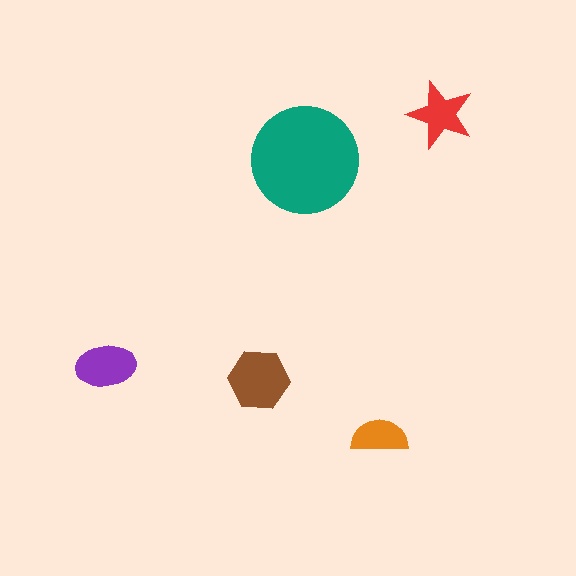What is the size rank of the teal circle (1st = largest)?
1st.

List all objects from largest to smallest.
The teal circle, the brown hexagon, the purple ellipse, the red star, the orange semicircle.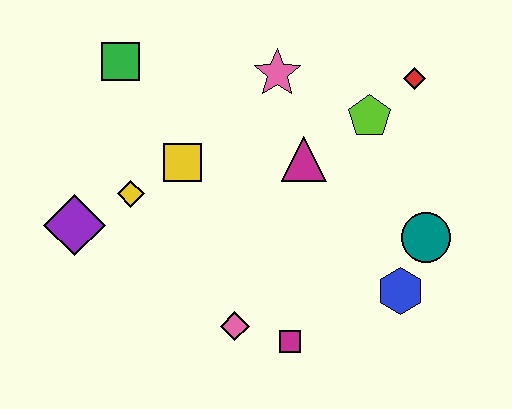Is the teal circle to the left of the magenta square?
No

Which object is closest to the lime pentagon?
The red diamond is closest to the lime pentagon.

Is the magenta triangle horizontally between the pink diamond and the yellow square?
No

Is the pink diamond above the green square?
No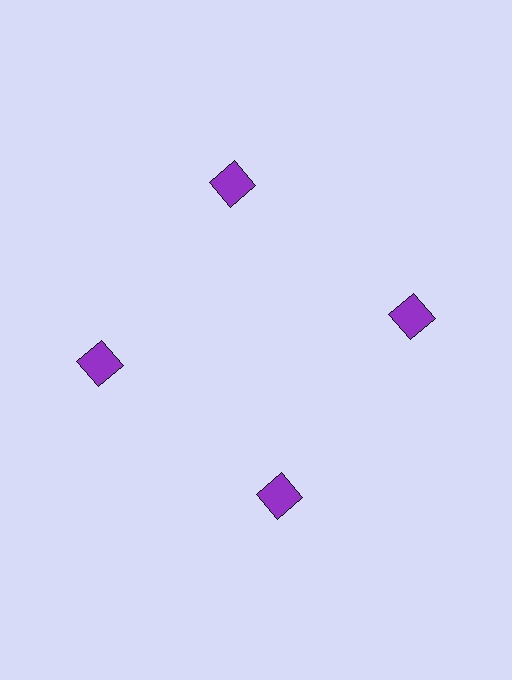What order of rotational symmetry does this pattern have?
This pattern has 4-fold rotational symmetry.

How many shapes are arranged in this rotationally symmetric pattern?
There are 4 shapes, arranged in 4 groups of 1.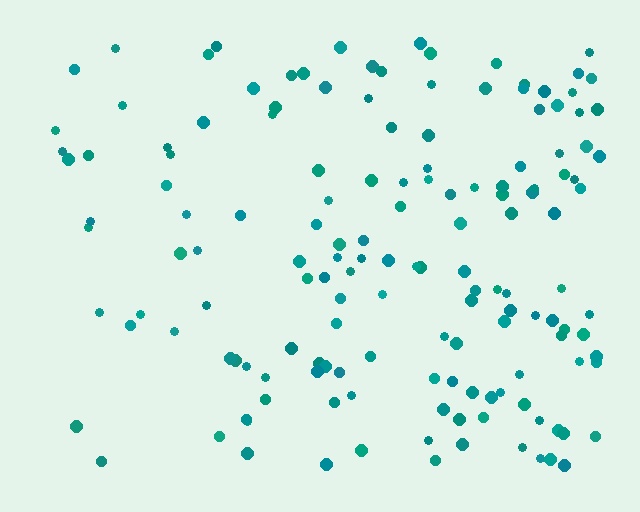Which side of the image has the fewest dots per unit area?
The left.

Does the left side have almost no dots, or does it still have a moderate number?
Still a moderate number, just noticeably fewer than the right.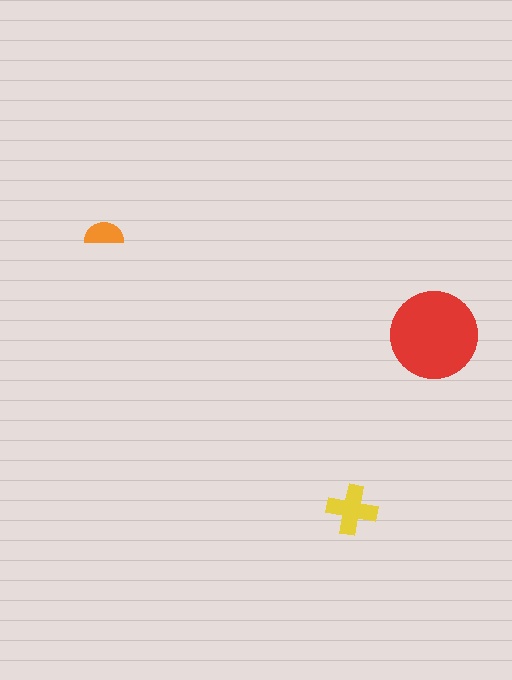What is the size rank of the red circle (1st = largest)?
1st.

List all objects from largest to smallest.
The red circle, the yellow cross, the orange semicircle.